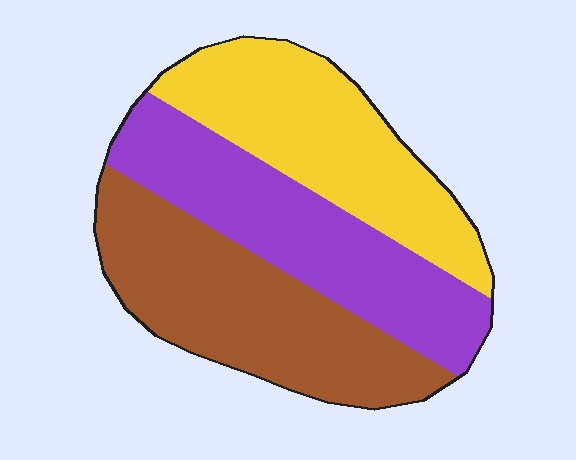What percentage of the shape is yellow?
Yellow takes up about one third (1/3) of the shape.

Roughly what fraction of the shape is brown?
Brown takes up about one third (1/3) of the shape.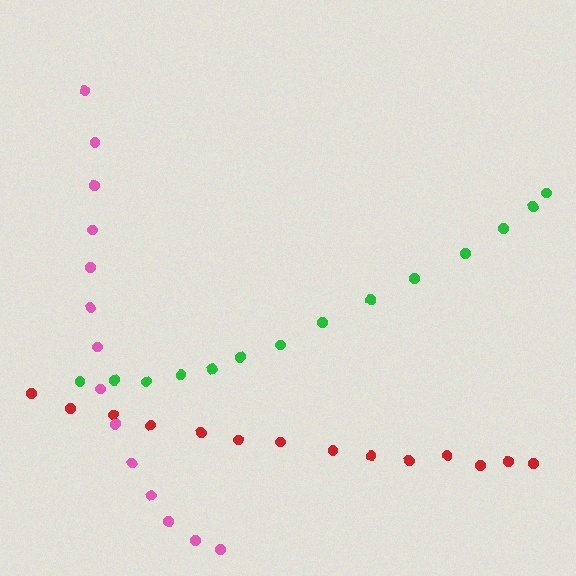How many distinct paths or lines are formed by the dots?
There are 3 distinct paths.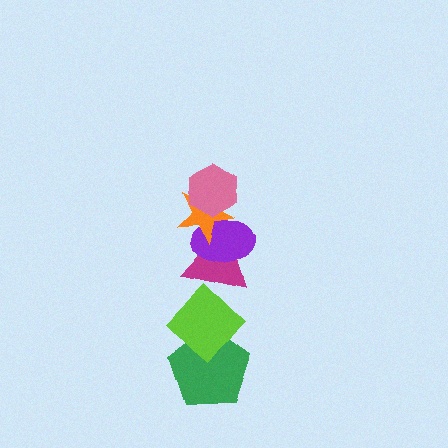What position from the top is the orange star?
The orange star is 2nd from the top.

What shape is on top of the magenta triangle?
The purple ellipse is on top of the magenta triangle.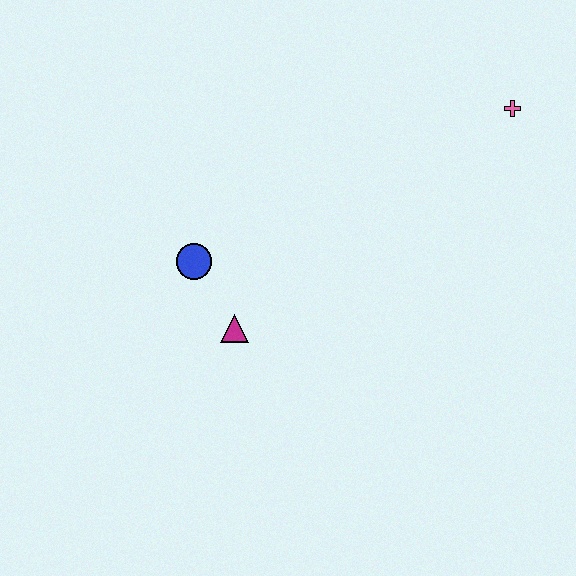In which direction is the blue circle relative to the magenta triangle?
The blue circle is above the magenta triangle.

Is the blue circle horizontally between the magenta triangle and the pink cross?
No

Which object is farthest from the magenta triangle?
The pink cross is farthest from the magenta triangle.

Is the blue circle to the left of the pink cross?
Yes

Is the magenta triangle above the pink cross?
No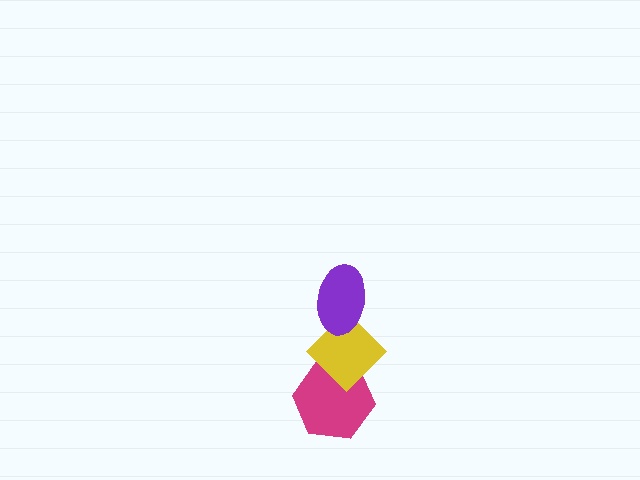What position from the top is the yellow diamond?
The yellow diamond is 2nd from the top.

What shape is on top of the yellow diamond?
The purple ellipse is on top of the yellow diamond.